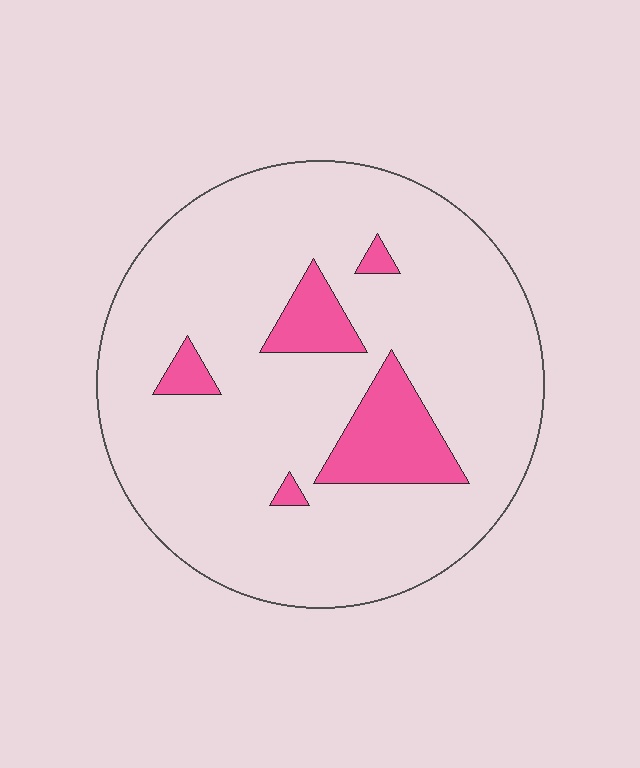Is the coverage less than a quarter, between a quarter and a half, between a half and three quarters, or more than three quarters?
Less than a quarter.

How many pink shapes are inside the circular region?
5.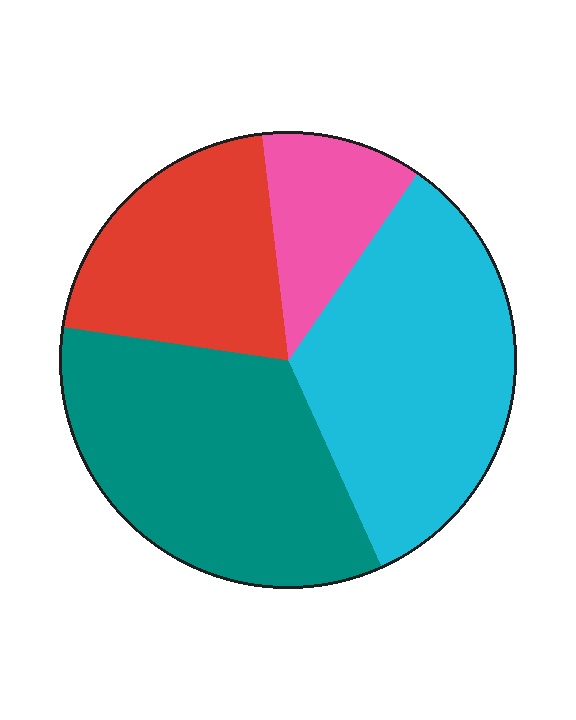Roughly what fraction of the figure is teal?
Teal covers roughly 35% of the figure.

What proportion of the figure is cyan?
Cyan covers about 35% of the figure.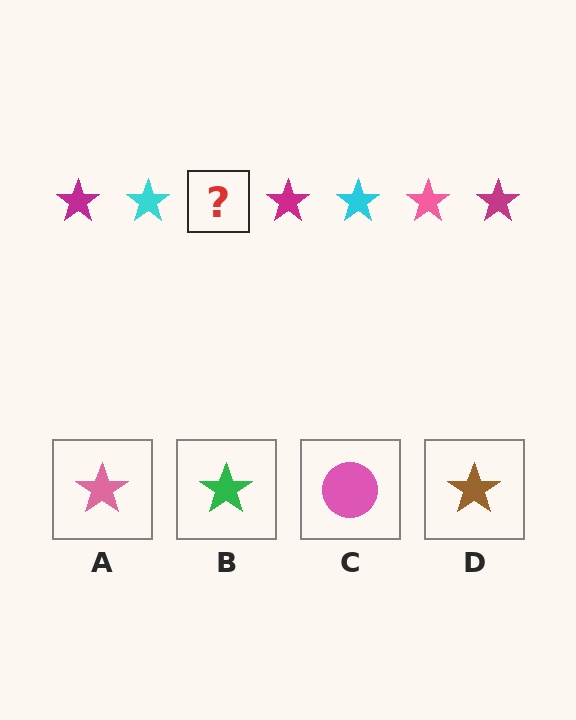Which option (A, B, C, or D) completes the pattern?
A.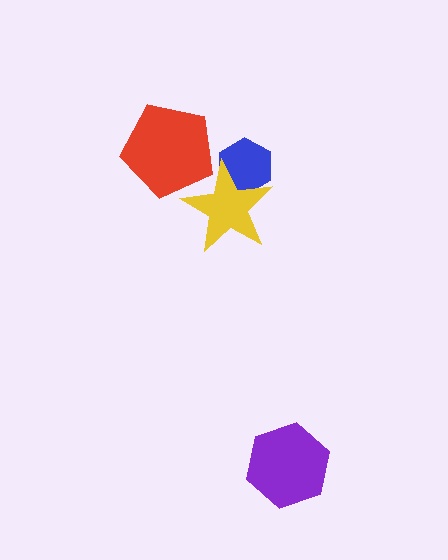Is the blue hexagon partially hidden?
Yes, it is partially covered by another shape.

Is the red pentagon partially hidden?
Yes, it is partially covered by another shape.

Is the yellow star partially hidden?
No, no other shape covers it.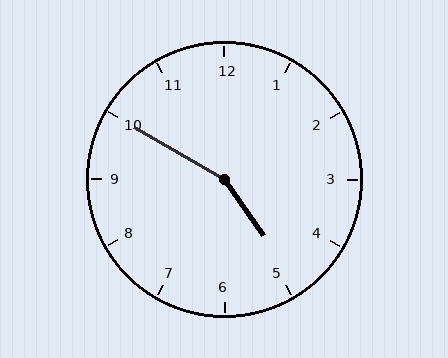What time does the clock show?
4:50.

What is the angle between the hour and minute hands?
Approximately 155 degrees.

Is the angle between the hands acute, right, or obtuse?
It is obtuse.